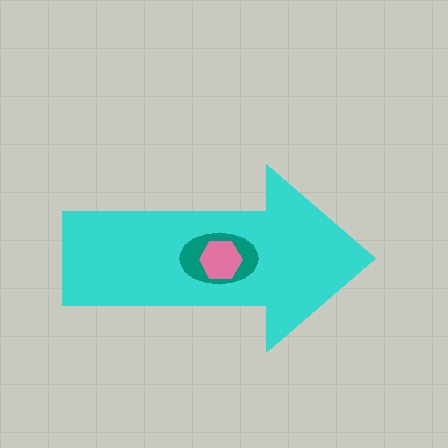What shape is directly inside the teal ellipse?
The pink hexagon.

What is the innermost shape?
The pink hexagon.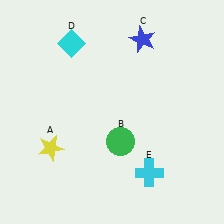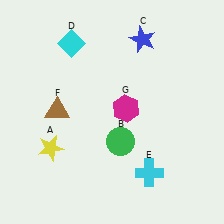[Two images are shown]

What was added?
A brown triangle (F), a magenta hexagon (G) were added in Image 2.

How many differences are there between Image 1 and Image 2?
There are 2 differences between the two images.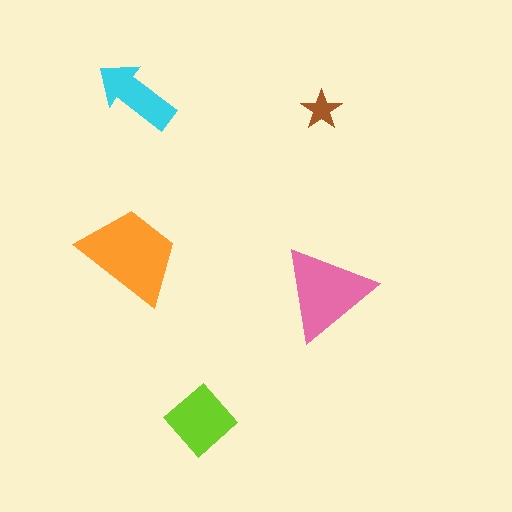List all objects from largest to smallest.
The orange trapezoid, the pink triangle, the lime diamond, the cyan arrow, the brown star.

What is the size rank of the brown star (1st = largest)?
5th.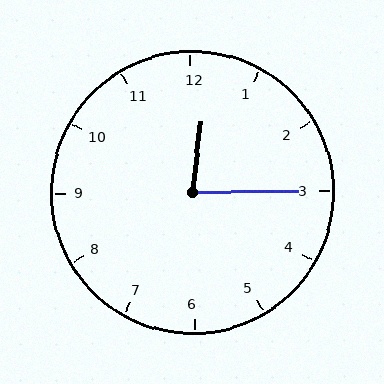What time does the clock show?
12:15.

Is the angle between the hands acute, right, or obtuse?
It is acute.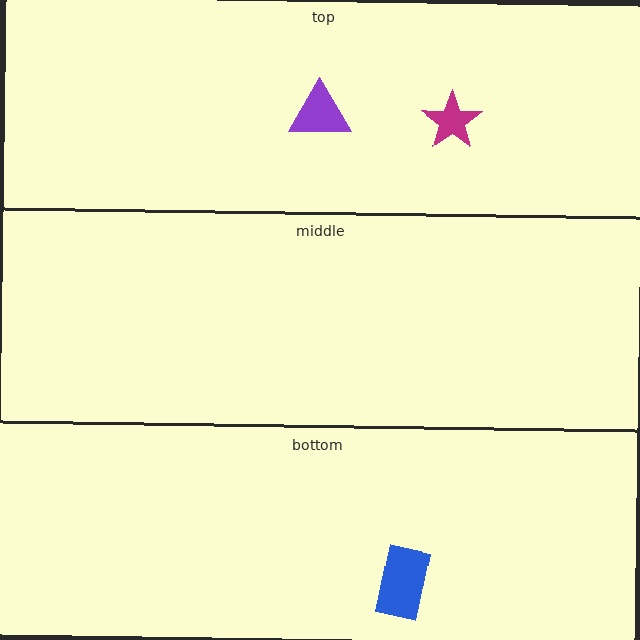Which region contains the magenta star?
The top region.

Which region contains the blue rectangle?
The bottom region.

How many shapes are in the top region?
2.